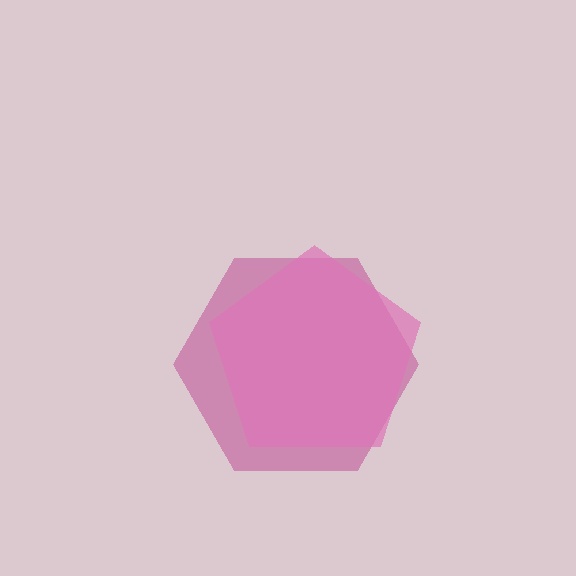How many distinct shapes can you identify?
There are 2 distinct shapes: a magenta hexagon, a pink pentagon.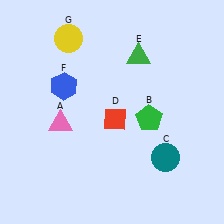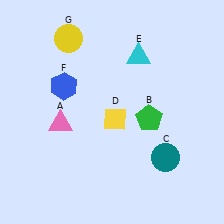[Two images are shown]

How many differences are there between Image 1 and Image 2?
There are 2 differences between the two images.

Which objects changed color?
D changed from red to yellow. E changed from green to cyan.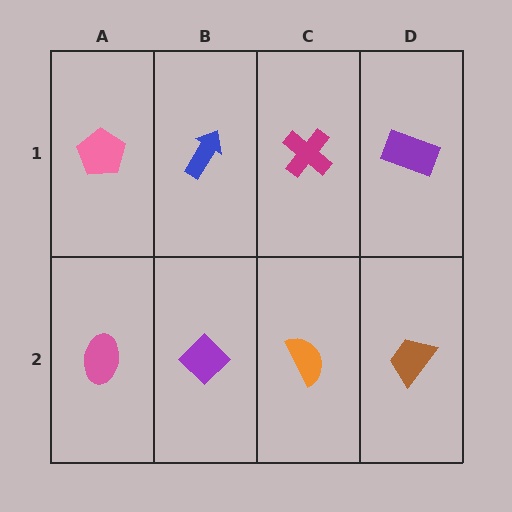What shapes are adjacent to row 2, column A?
A pink pentagon (row 1, column A), a purple diamond (row 2, column B).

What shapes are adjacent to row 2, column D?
A purple rectangle (row 1, column D), an orange semicircle (row 2, column C).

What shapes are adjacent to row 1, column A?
A pink ellipse (row 2, column A), a blue arrow (row 1, column B).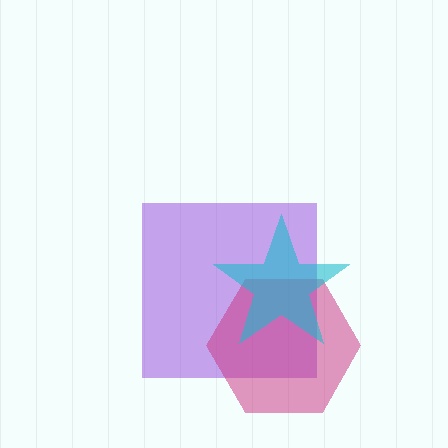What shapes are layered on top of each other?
The layered shapes are: a purple square, a magenta hexagon, a cyan star.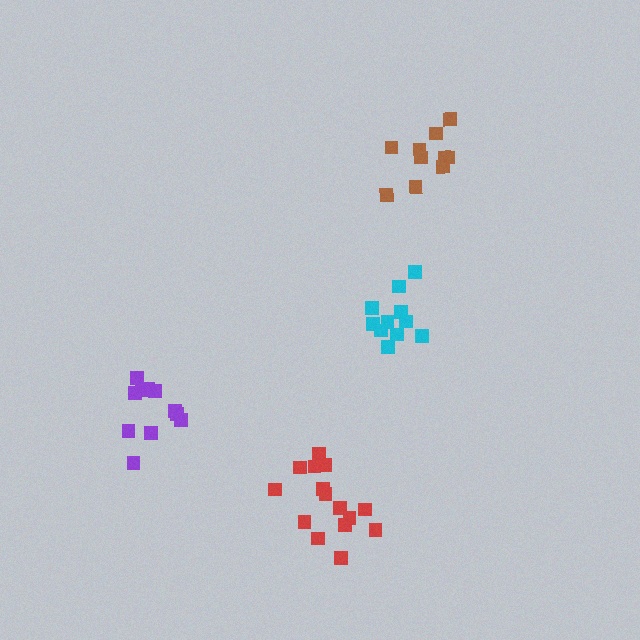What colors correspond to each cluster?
The clusters are colored: cyan, purple, red, brown.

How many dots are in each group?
Group 1: 11 dots, Group 2: 11 dots, Group 3: 15 dots, Group 4: 10 dots (47 total).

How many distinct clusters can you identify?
There are 4 distinct clusters.